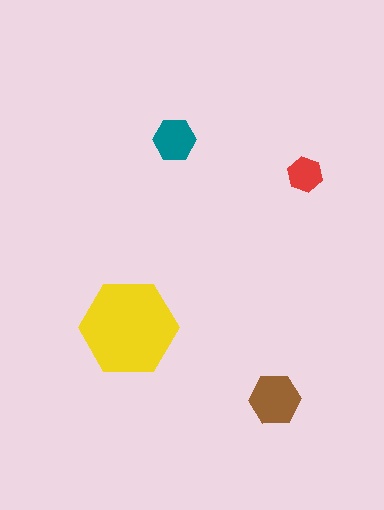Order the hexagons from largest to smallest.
the yellow one, the brown one, the teal one, the red one.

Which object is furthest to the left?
The yellow hexagon is leftmost.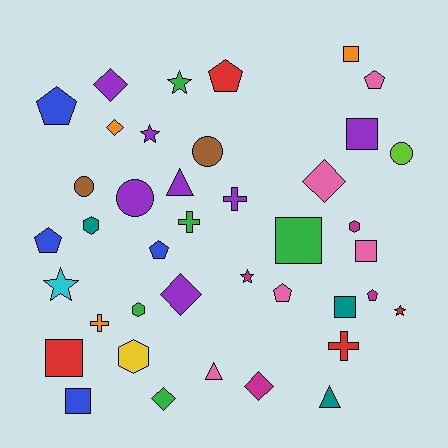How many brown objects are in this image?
There are 2 brown objects.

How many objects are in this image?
There are 40 objects.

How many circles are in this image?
There are 4 circles.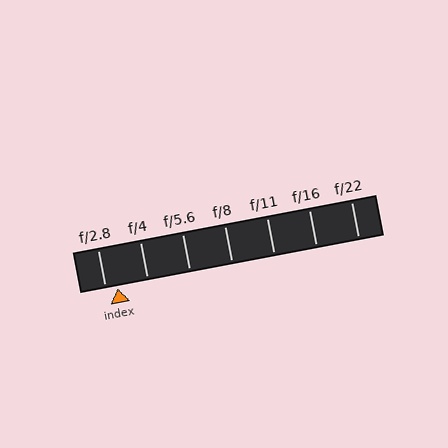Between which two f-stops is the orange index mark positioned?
The index mark is between f/2.8 and f/4.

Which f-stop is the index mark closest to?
The index mark is closest to f/2.8.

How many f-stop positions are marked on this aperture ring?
There are 7 f-stop positions marked.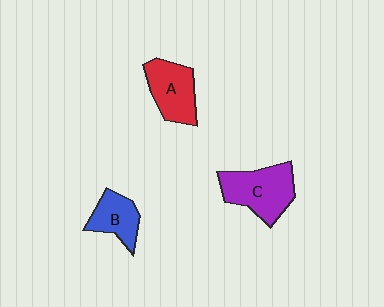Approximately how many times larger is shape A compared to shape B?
Approximately 1.3 times.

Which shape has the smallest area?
Shape B (blue).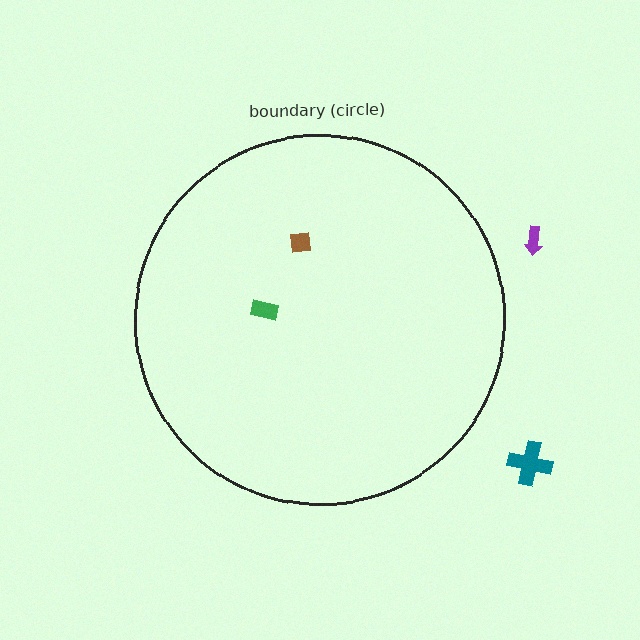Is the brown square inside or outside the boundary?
Inside.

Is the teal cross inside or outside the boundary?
Outside.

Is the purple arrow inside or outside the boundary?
Outside.